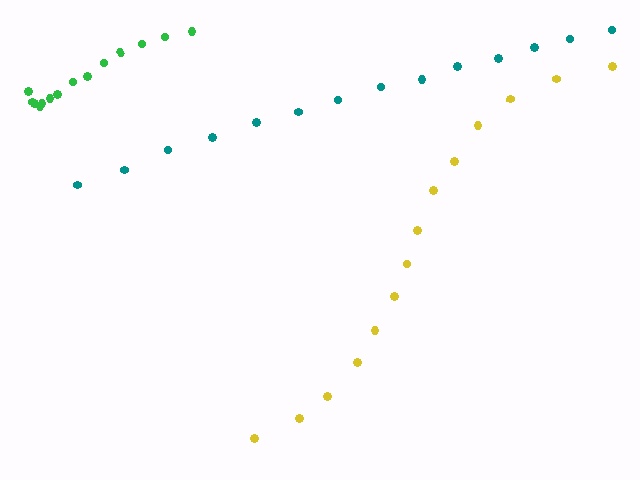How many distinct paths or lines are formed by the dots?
There are 3 distinct paths.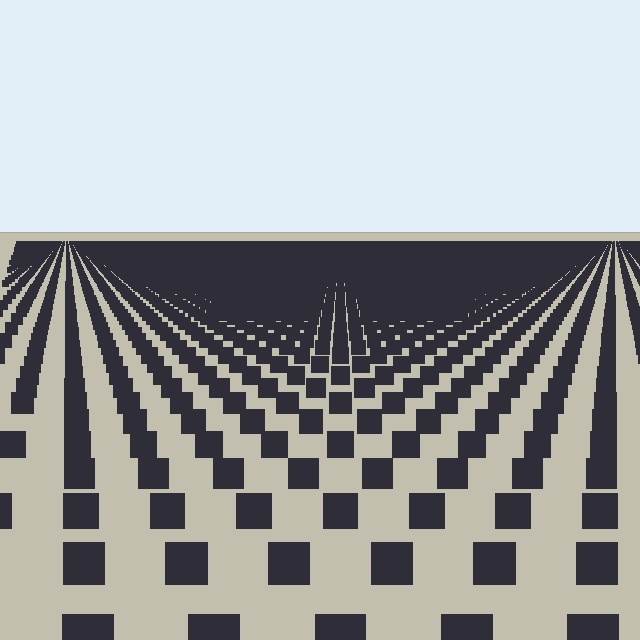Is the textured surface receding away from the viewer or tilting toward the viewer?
The surface is receding away from the viewer. Texture elements get smaller and denser toward the top.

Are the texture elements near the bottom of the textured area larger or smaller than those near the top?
Larger. Near the bottom, elements are closer to the viewer and appear at a bigger on-screen size.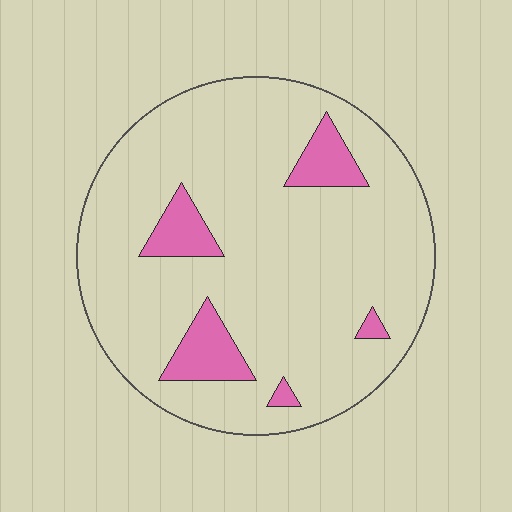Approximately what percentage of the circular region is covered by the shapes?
Approximately 10%.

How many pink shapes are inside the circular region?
5.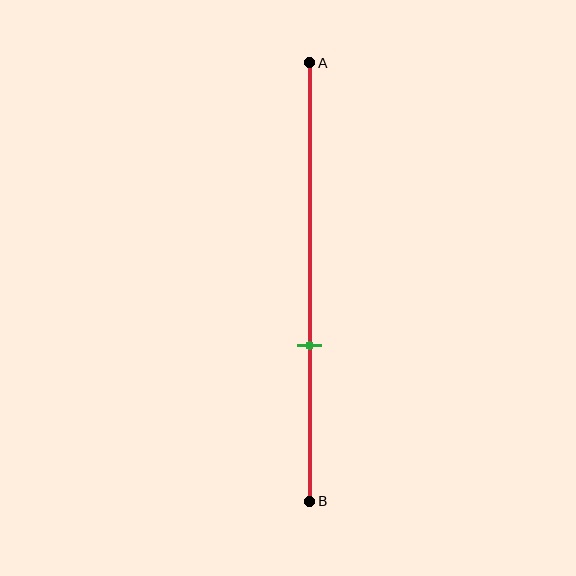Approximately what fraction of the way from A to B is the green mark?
The green mark is approximately 65% of the way from A to B.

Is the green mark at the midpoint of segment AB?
No, the mark is at about 65% from A, not at the 50% midpoint.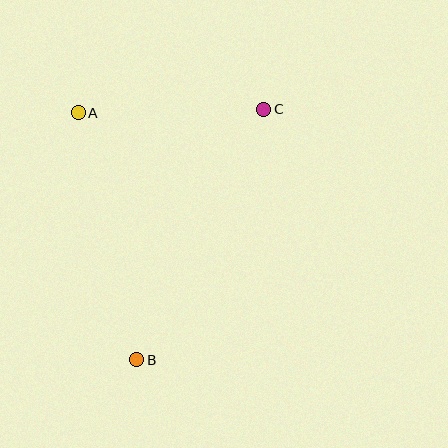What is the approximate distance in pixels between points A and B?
The distance between A and B is approximately 254 pixels.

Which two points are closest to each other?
Points A and C are closest to each other.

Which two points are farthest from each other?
Points B and C are farthest from each other.